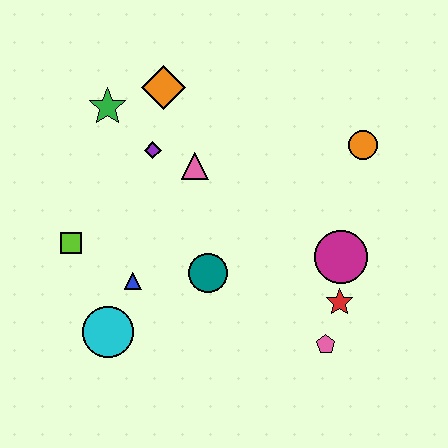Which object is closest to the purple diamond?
The pink triangle is closest to the purple diamond.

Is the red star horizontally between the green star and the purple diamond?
No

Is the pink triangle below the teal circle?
No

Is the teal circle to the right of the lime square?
Yes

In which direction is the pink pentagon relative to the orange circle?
The pink pentagon is below the orange circle.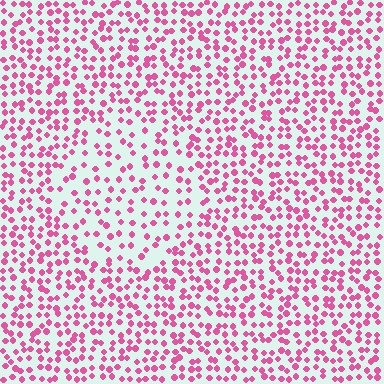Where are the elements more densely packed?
The elements are more densely packed outside the circle boundary.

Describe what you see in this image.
The image contains small pink elements arranged at two different densities. A circle-shaped region is visible where the elements are less densely packed than the surrounding area.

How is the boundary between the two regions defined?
The boundary is defined by a change in element density (approximately 1.7x ratio). All elements are the same color, size, and shape.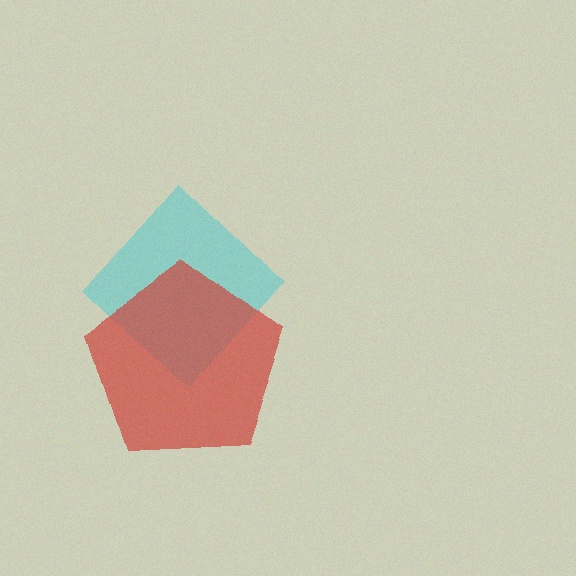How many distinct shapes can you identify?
There are 2 distinct shapes: a cyan diamond, a red pentagon.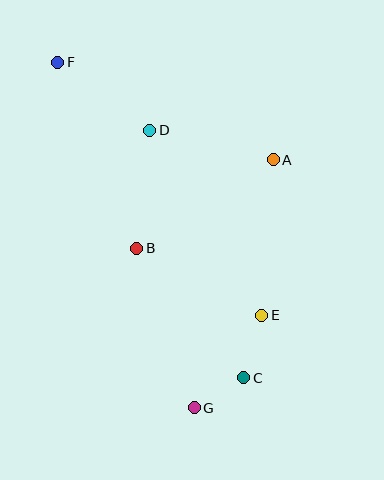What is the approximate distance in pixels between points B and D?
The distance between B and D is approximately 119 pixels.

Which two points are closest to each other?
Points C and G are closest to each other.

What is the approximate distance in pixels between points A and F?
The distance between A and F is approximately 237 pixels.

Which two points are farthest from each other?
Points F and G are farthest from each other.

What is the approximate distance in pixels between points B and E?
The distance between B and E is approximately 141 pixels.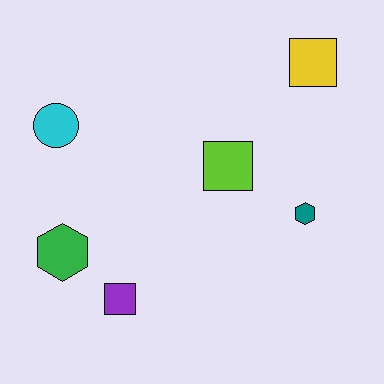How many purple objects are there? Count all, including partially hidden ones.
There is 1 purple object.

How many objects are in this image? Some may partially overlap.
There are 6 objects.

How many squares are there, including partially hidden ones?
There are 3 squares.